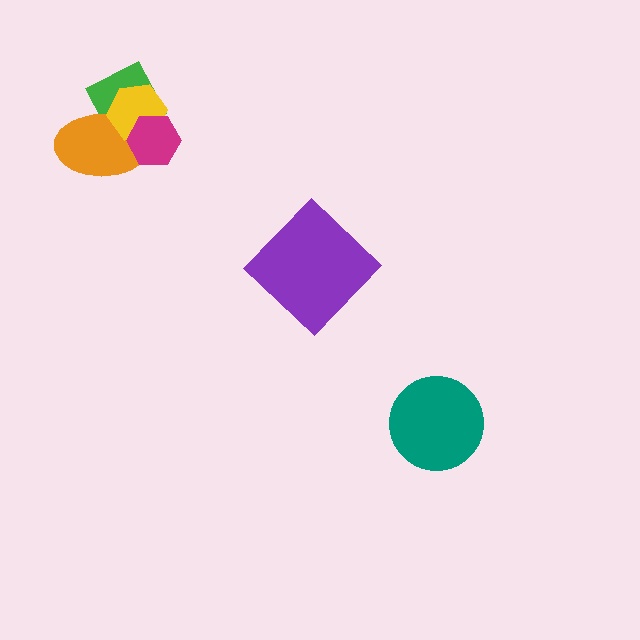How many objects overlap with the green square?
3 objects overlap with the green square.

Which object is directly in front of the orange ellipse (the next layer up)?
The yellow hexagon is directly in front of the orange ellipse.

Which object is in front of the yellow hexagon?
The magenta hexagon is in front of the yellow hexagon.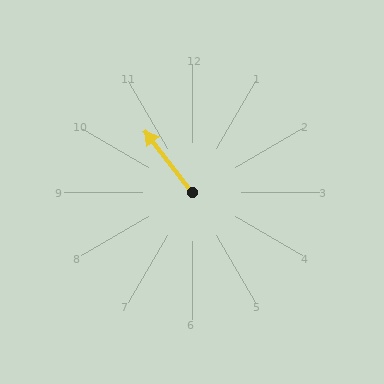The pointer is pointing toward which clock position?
Roughly 11 o'clock.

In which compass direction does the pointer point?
Northwest.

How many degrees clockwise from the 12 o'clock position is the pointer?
Approximately 322 degrees.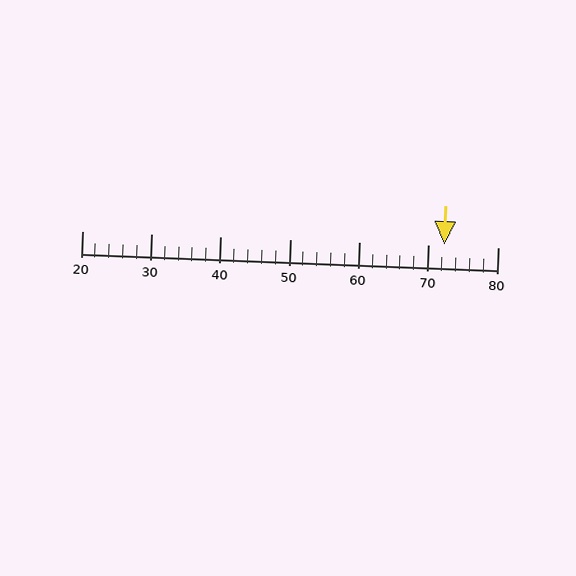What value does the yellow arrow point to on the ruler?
The yellow arrow points to approximately 72.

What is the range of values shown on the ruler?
The ruler shows values from 20 to 80.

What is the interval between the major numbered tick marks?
The major tick marks are spaced 10 units apart.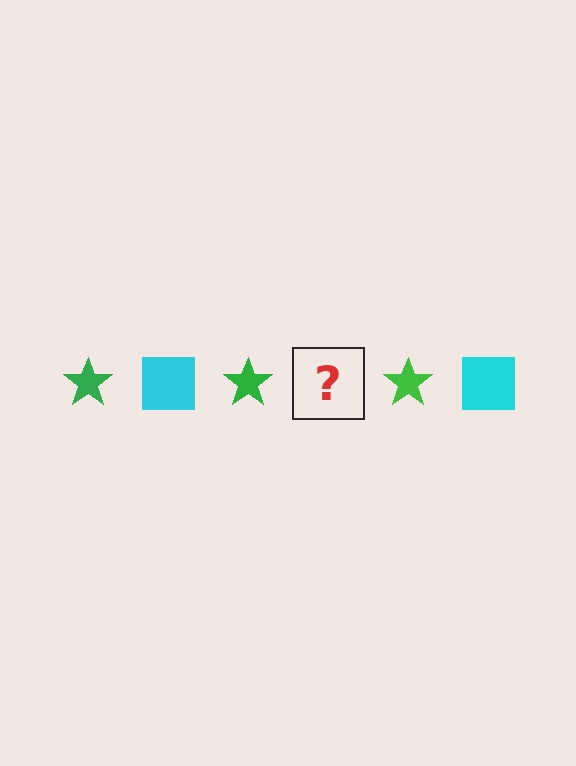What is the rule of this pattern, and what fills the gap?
The rule is that the pattern alternates between green star and cyan square. The gap should be filled with a cyan square.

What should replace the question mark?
The question mark should be replaced with a cyan square.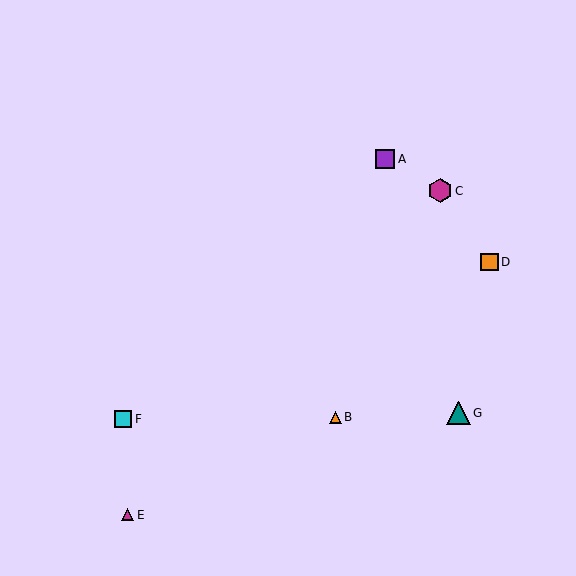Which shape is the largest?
The magenta hexagon (labeled C) is the largest.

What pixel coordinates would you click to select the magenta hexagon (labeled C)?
Click at (440, 191) to select the magenta hexagon C.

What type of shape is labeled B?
Shape B is an orange triangle.